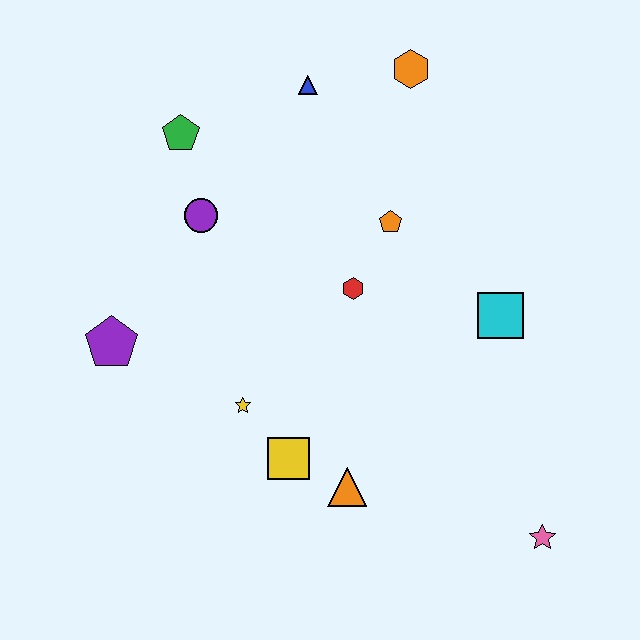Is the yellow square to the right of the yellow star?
Yes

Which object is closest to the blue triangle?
The orange hexagon is closest to the blue triangle.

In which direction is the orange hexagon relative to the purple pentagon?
The orange hexagon is to the right of the purple pentagon.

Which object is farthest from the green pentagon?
The pink star is farthest from the green pentagon.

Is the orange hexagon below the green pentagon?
No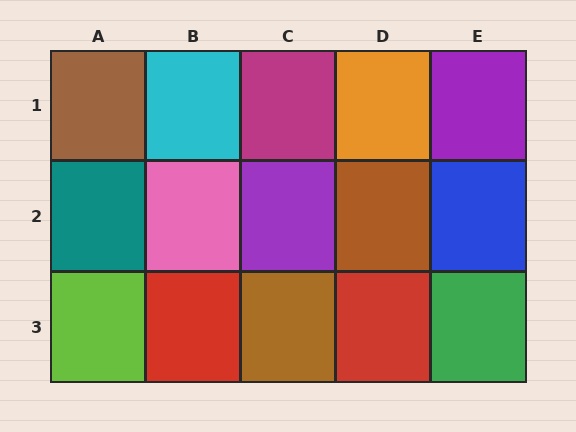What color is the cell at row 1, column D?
Orange.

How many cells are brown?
3 cells are brown.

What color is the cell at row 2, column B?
Pink.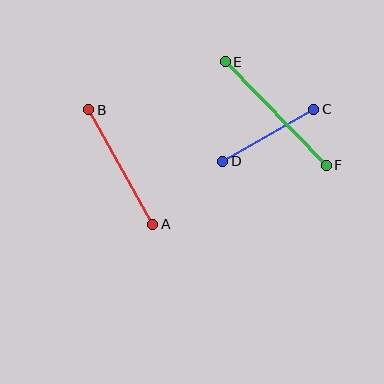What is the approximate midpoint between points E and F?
The midpoint is at approximately (276, 114) pixels.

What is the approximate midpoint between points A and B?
The midpoint is at approximately (121, 167) pixels.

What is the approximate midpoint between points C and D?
The midpoint is at approximately (268, 135) pixels.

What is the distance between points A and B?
The distance is approximately 131 pixels.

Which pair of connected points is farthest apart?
Points E and F are farthest apart.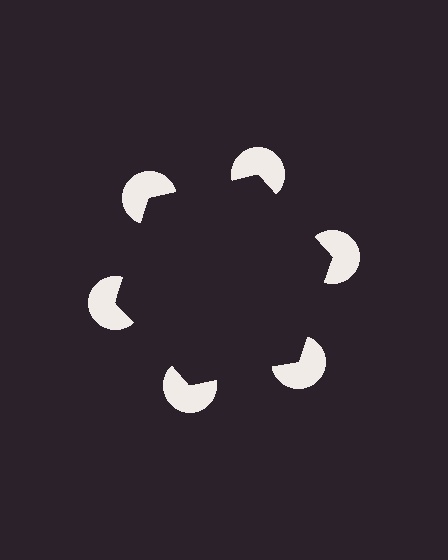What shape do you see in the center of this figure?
An illusory hexagon — its edges are inferred from the aligned wedge cuts in the pac-man discs, not physically drawn.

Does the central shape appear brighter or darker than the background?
It typically appears slightly darker than the background, even though no actual brightness change is drawn.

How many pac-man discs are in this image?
There are 6 — one at each vertex of the illusory hexagon.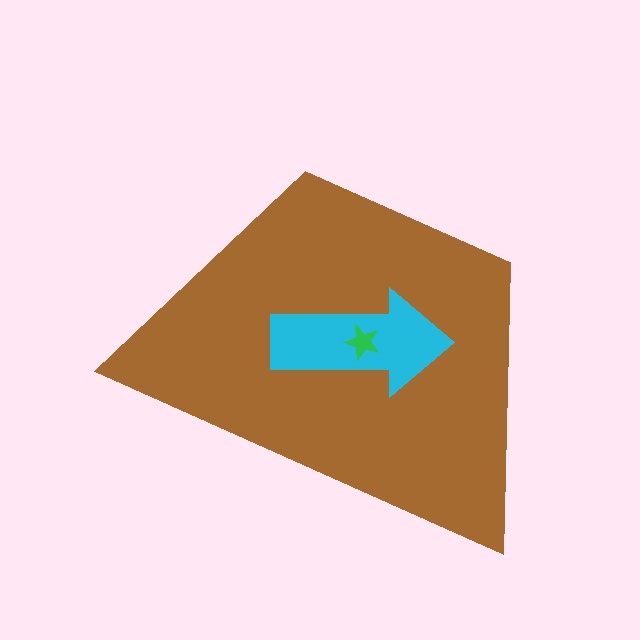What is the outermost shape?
The brown trapezoid.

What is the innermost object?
The green star.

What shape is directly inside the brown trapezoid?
The cyan arrow.